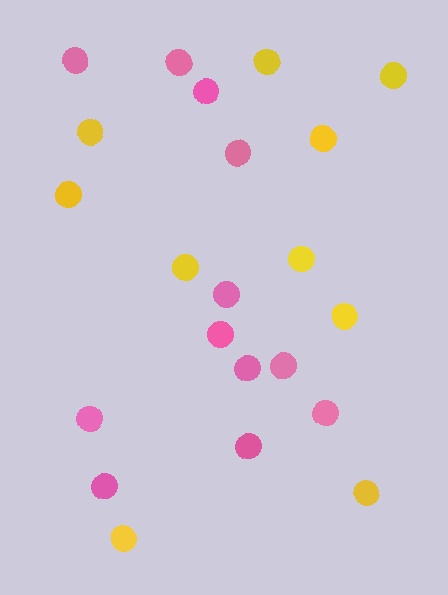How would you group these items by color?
There are 2 groups: one group of pink circles (12) and one group of yellow circles (10).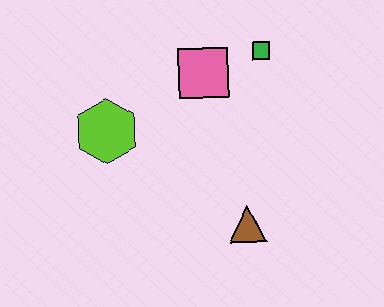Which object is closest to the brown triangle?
The pink square is closest to the brown triangle.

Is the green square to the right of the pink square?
Yes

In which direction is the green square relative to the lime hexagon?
The green square is to the right of the lime hexagon.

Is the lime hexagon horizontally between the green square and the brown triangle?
No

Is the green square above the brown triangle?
Yes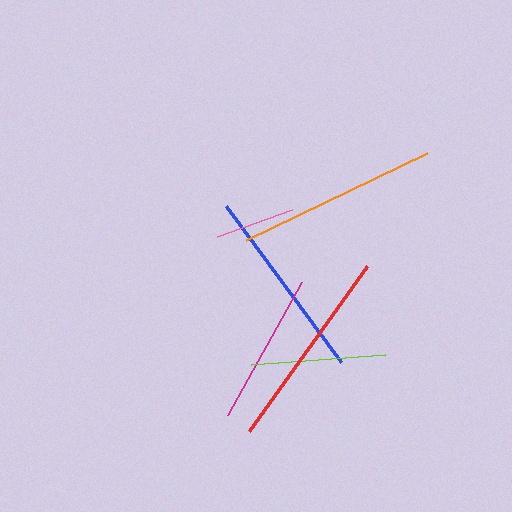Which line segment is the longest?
The red line is the longest at approximately 203 pixels.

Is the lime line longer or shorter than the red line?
The red line is longer than the lime line.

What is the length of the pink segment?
The pink segment is approximately 79 pixels long.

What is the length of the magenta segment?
The magenta segment is approximately 152 pixels long.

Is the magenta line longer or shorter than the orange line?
The orange line is longer than the magenta line.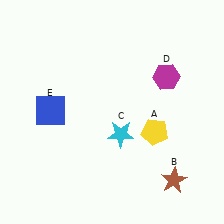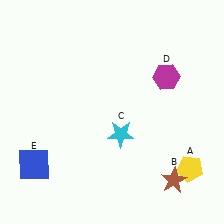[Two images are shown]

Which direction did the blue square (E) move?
The blue square (E) moved down.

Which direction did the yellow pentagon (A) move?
The yellow pentagon (A) moved down.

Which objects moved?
The objects that moved are: the yellow pentagon (A), the blue square (E).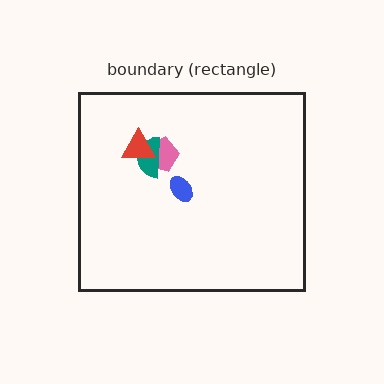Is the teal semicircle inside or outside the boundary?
Inside.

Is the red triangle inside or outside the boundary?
Inside.